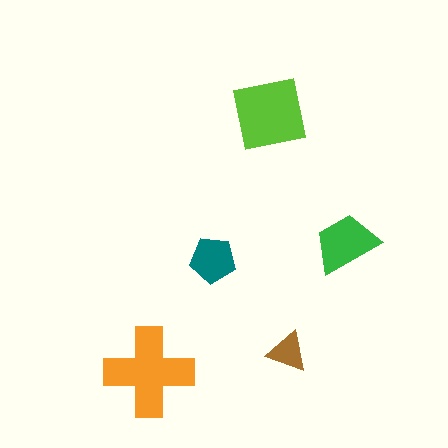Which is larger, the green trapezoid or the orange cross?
The orange cross.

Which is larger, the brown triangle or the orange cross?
The orange cross.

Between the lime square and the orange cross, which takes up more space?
The orange cross.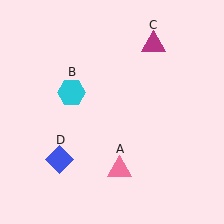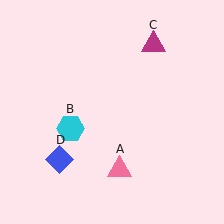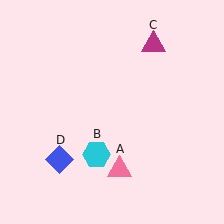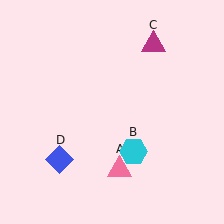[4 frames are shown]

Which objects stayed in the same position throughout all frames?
Pink triangle (object A) and magenta triangle (object C) and blue diamond (object D) remained stationary.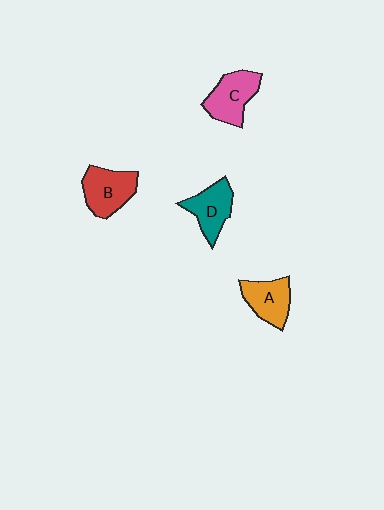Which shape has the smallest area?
Shape A (orange).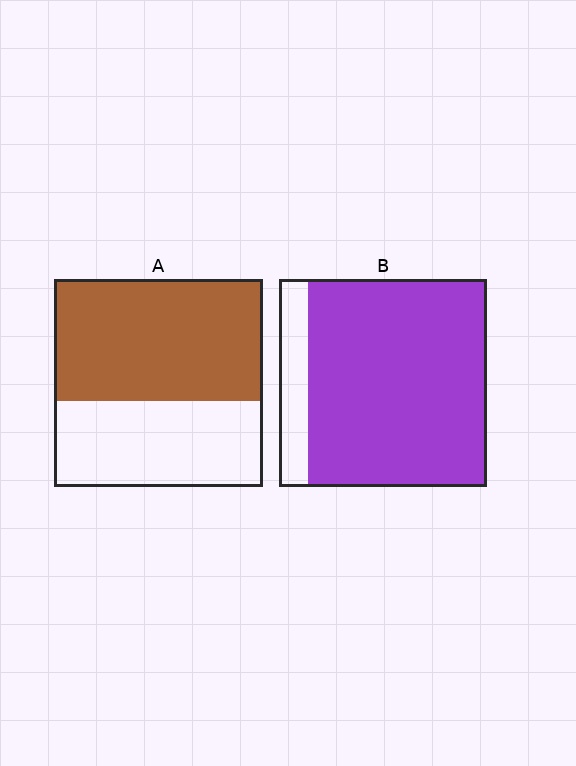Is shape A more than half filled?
Yes.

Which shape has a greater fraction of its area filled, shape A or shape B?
Shape B.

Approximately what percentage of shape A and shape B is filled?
A is approximately 60% and B is approximately 85%.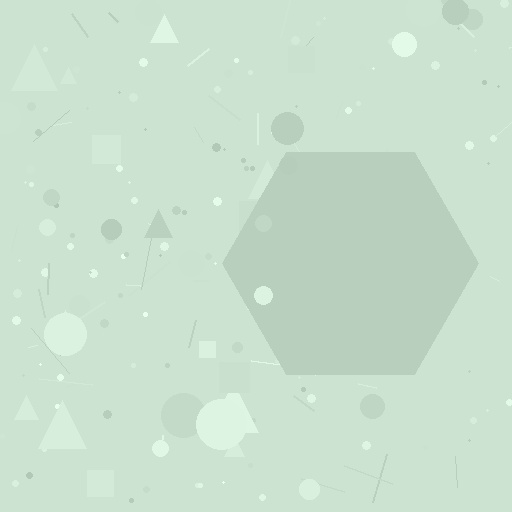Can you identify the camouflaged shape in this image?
The camouflaged shape is a hexagon.